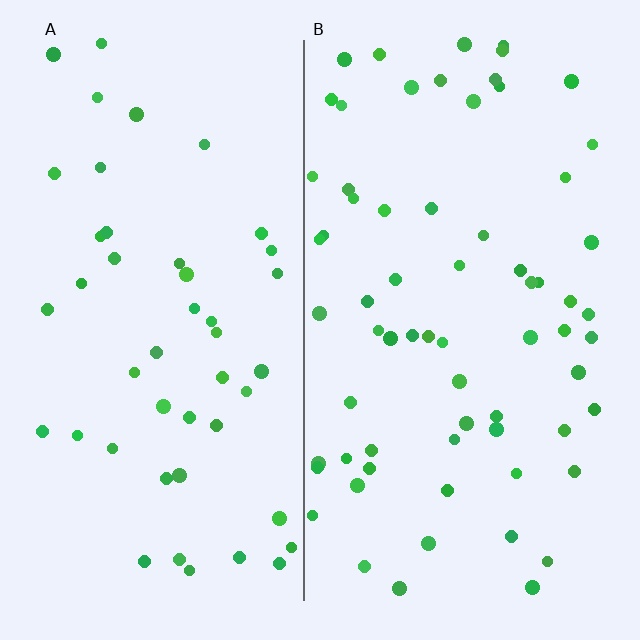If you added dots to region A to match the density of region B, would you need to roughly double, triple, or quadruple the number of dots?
Approximately double.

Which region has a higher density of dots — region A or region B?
B (the right).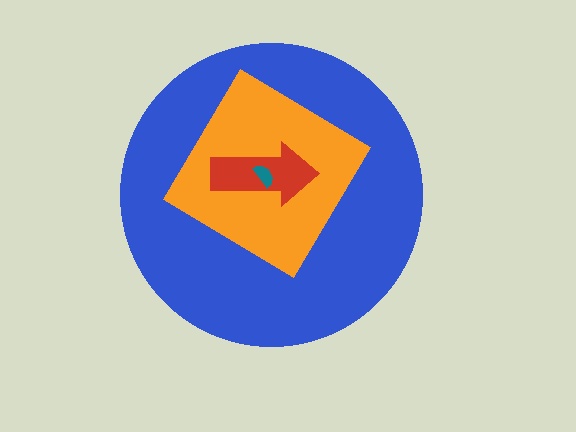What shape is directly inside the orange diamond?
The red arrow.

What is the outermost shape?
The blue circle.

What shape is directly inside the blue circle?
The orange diamond.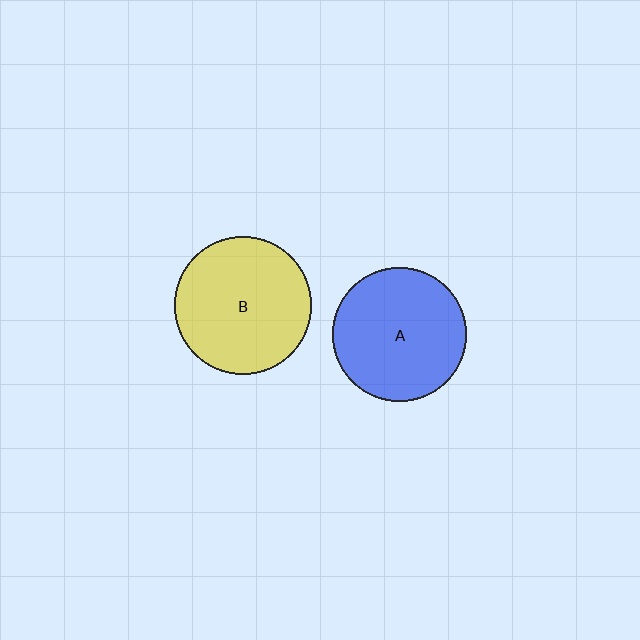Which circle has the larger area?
Circle B (yellow).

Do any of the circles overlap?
No, none of the circles overlap.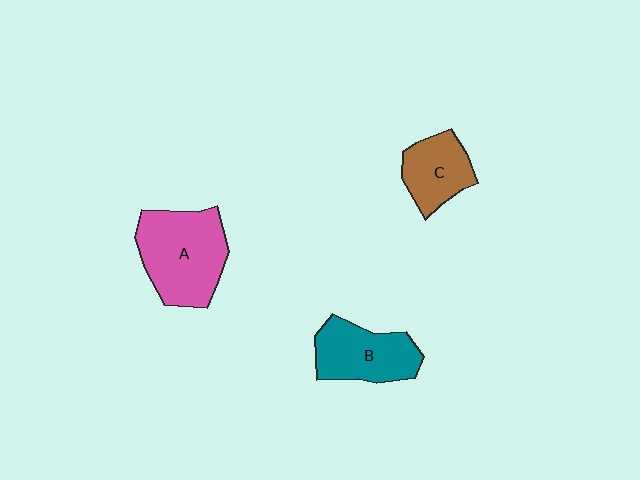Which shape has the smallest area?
Shape C (brown).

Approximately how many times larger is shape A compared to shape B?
Approximately 1.3 times.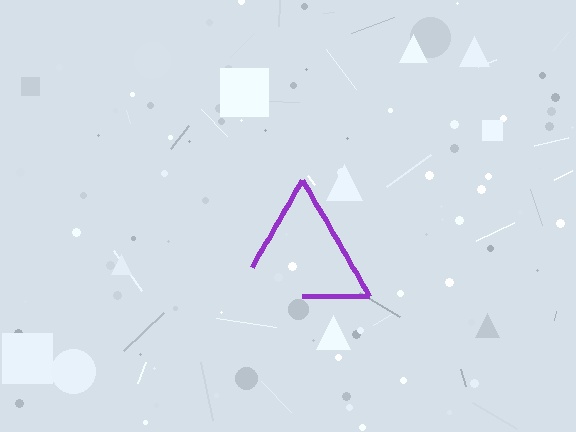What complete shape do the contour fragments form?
The contour fragments form a triangle.